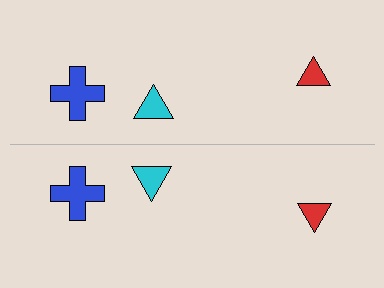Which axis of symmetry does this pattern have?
The pattern has a horizontal axis of symmetry running through the center of the image.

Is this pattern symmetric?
Yes, this pattern has bilateral (reflection) symmetry.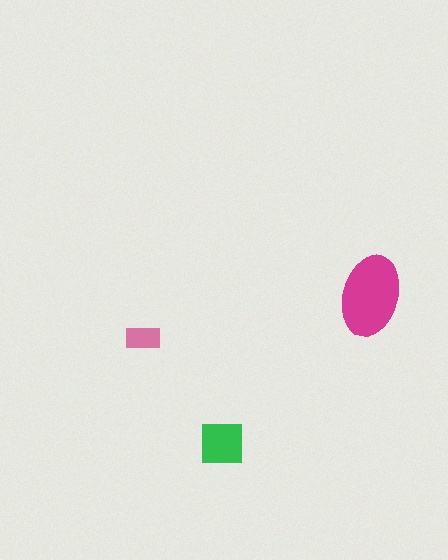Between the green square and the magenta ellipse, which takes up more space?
The magenta ellipse.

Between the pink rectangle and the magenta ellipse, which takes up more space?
The magenta ellipse.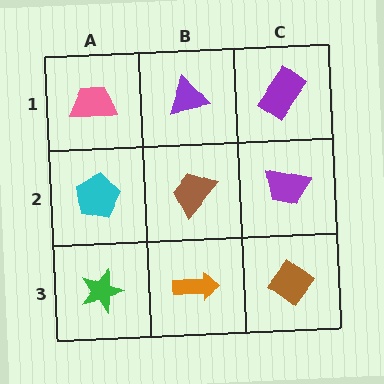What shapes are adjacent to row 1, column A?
A cyan pentagon (row 2, column A), a purple triangle (row 1, column B).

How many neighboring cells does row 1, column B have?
3.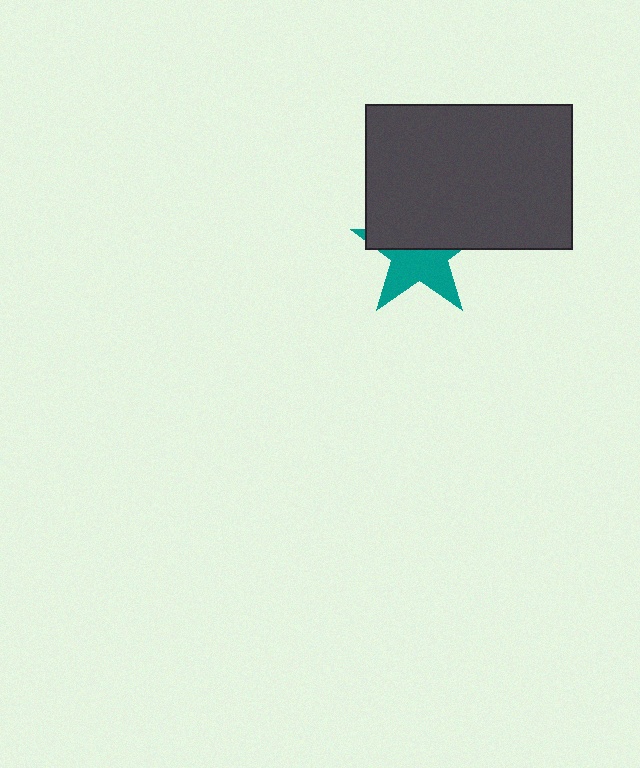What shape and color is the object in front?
The object in front is a dark gray rectangle.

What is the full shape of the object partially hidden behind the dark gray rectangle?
The partially hidden object is a teal star.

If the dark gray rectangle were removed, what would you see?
You would see the complete teal star.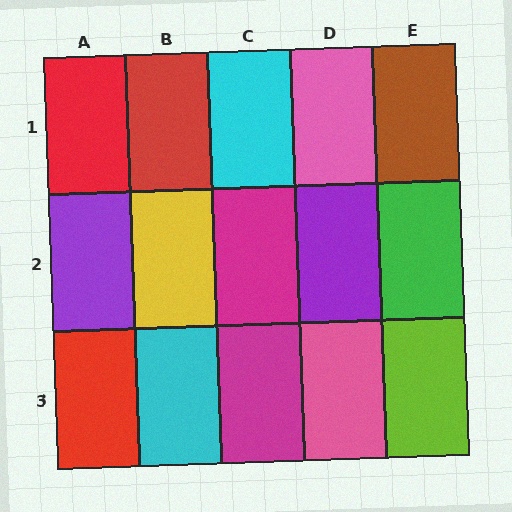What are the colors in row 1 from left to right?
Red, red, cyan, pink, brown.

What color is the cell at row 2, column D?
Purple.